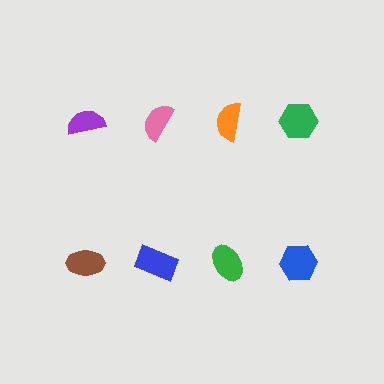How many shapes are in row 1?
4 shapes.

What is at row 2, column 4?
A blue hexagon.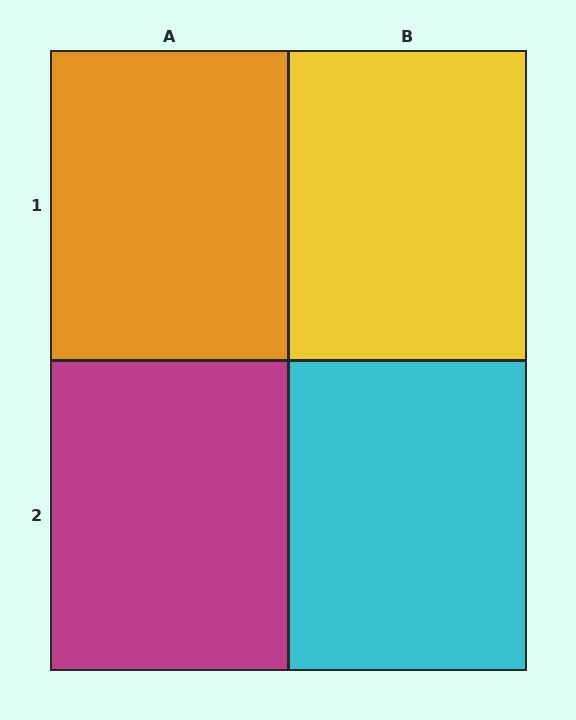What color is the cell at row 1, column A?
Orange.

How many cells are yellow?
1 cell is yellow.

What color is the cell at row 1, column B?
Yellow.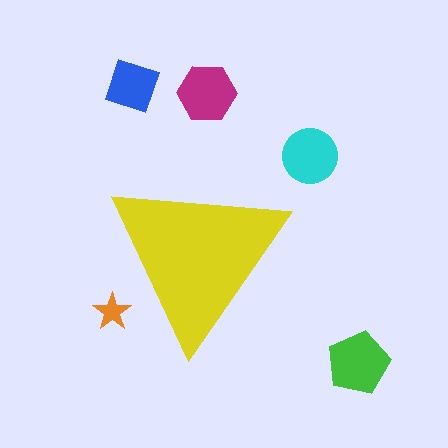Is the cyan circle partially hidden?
No, the cyan circle is fully visible.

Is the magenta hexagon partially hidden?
No, the magenta hexagon is fully visible.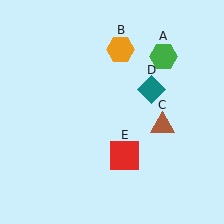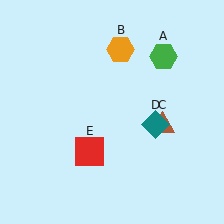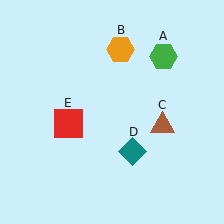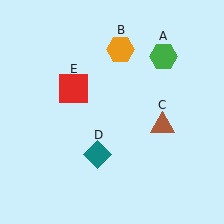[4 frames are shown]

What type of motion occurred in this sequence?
The teal diamond (object D), red square (object E) rotated clockwise around the center of the scene.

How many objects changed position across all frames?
2 objects changed position: teal diamond (object D), red square (object E).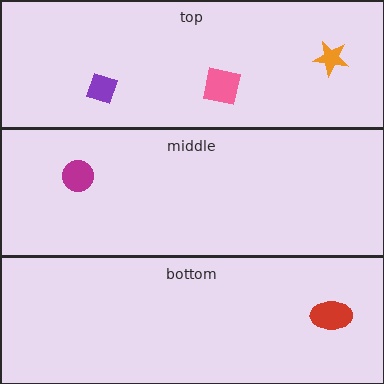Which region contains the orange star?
The top region.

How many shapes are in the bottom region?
1.